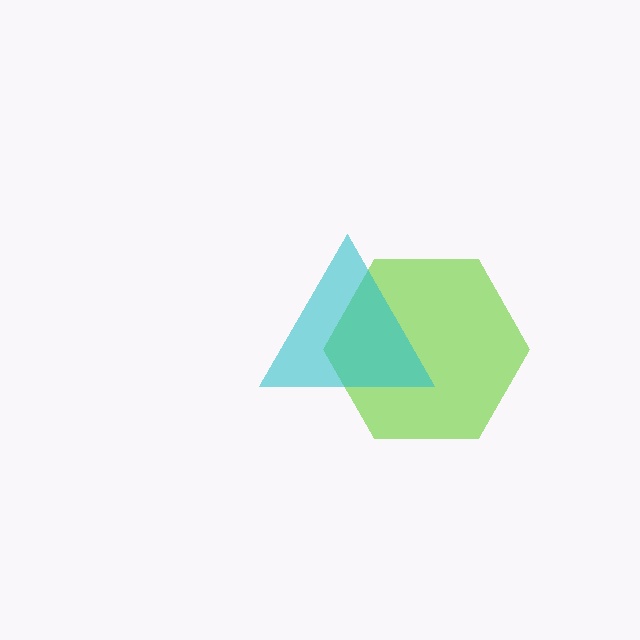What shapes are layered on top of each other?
The layered shapes are: a lime hexagon, a cyan triangle.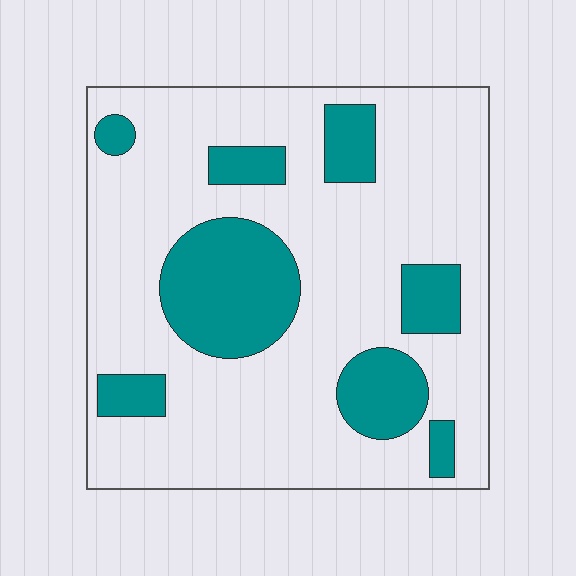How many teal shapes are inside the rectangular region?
8.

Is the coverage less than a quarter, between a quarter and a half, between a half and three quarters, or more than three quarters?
Less than a quarter.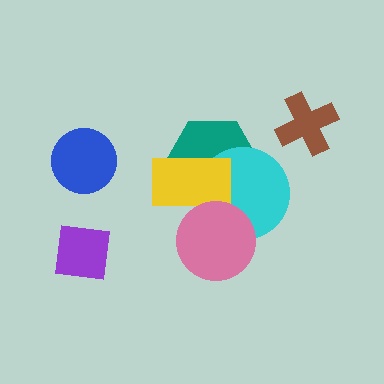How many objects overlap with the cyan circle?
3 objects overlap with the cyan circle.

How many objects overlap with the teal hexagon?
3 objects overlap with the teal hexagon.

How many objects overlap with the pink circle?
3 objects overlap with the pink circle.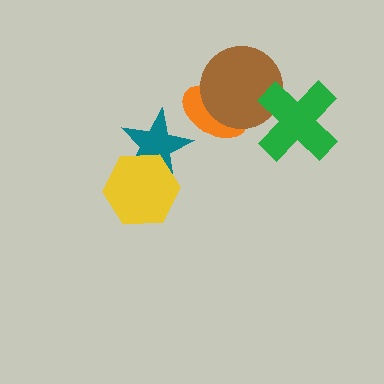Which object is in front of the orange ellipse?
The brown circle is in front of the orange ellipse.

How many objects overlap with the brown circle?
2 objects overlap with the brown circle.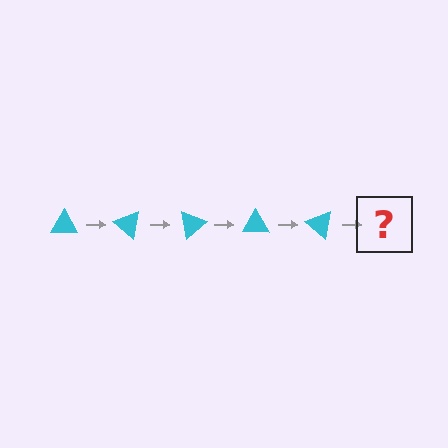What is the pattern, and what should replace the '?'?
The pattern is that the triangle rotates 40 degrees each step. The '?' should be a cyan triangle rotated 200 degrees.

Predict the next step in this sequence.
The next step is a cyan triangle rotated 200 degrees.